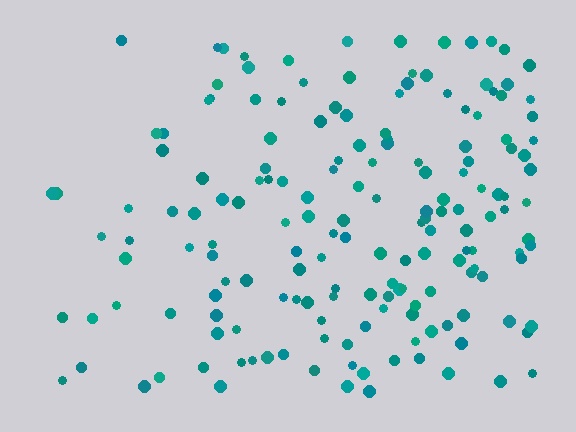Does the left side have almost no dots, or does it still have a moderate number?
Still a moderate number, just noticeably fewer than the right.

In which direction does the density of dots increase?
From left to right, with the right side densest.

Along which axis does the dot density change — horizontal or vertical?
Horizontal.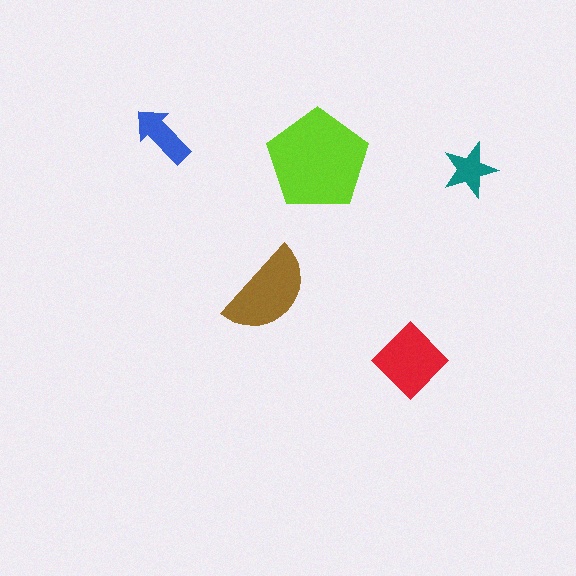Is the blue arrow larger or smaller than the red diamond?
Smaller.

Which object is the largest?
The lime pentagon.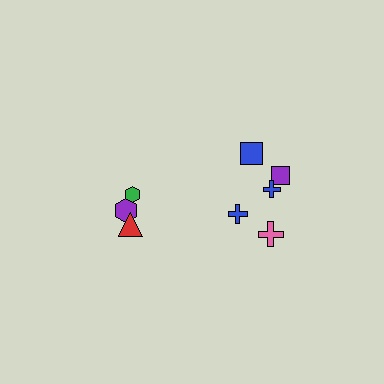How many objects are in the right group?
There are 5 objects.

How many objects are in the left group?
There are 3 objects.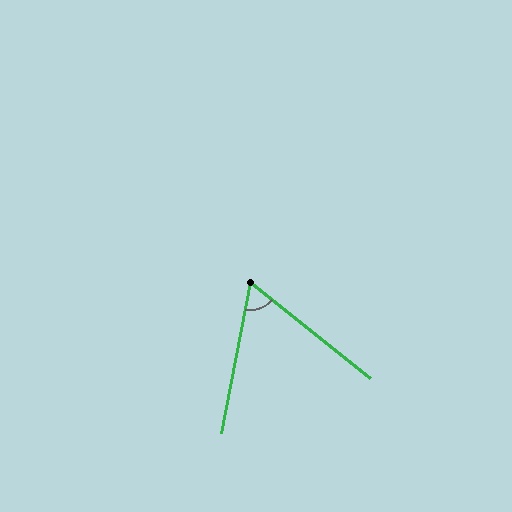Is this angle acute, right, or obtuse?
It is acute.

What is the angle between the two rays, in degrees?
Approximately 63 degrees.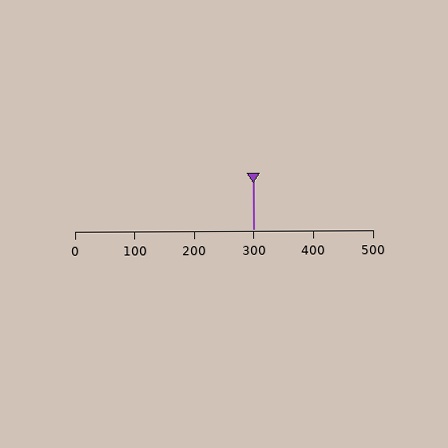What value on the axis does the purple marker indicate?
The marker indicates approximately 300.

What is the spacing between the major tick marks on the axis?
The major ticks are spaced 100 apart.